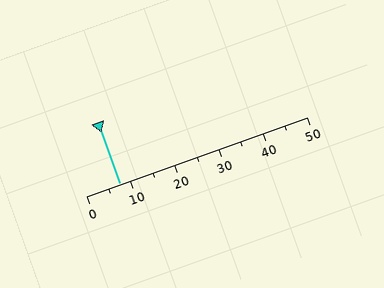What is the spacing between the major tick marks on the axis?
The major ticks are spaced 10 apart.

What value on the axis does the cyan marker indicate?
The marker indicates approximately 7.5.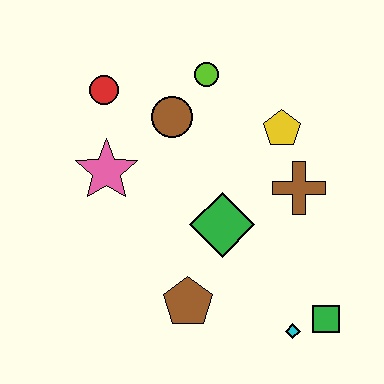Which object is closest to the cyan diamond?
The green square is closest to the cyan diamond.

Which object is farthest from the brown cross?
The red circle is farthest from the brown cross.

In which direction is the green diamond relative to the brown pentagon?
The green diamond is above the brown pentagon.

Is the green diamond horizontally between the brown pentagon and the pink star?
No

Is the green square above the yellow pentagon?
No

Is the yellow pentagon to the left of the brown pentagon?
No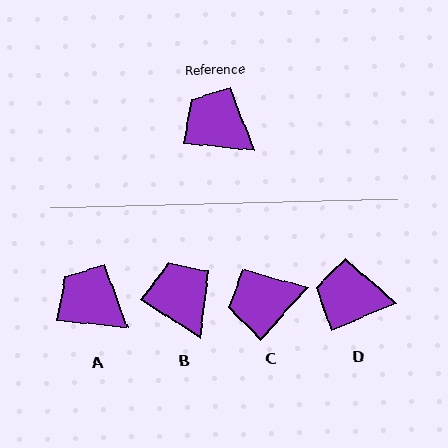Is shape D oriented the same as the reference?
No, it is off by about 28 degrees.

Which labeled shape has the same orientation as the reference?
A.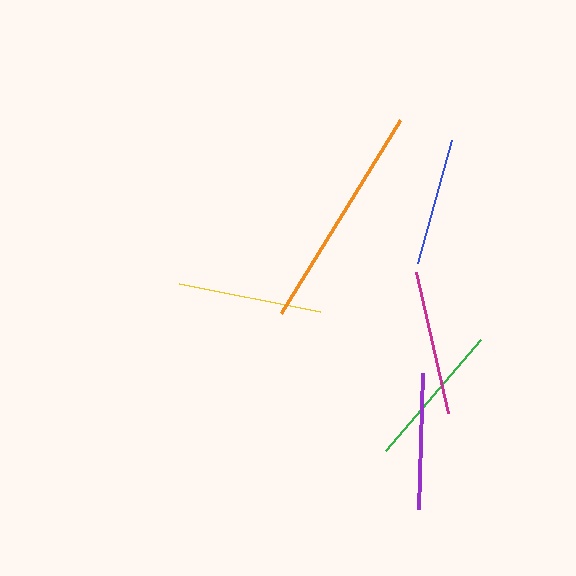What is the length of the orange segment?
The orange segment is approximately 227 pixels long.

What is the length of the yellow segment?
The yellow segment is approximately 144 pixels long.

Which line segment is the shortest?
The blue line is the shortest at approximately 127 pixels.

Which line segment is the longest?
The orange line is the longest at approximately 227 pixels.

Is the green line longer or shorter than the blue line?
The green line is longer than the blue line.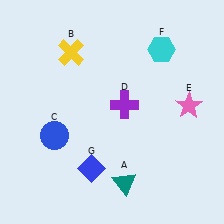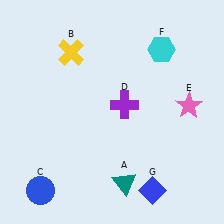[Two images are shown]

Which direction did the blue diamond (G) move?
The blue diamond (G) moved right.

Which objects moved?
The objects that moved are: the blue circle (C), the blue diamond (G).